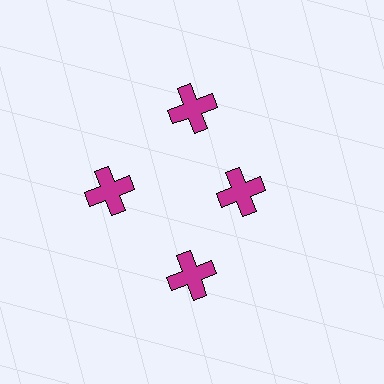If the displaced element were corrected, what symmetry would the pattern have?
It would have 4-fold rotational symmetry — the pattern would map onto itself every 90 degrees.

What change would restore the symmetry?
The symmetry would be restored by moving it outward, back onto the ring so that all 4 crosses sit at equal angles and equal distance from the center.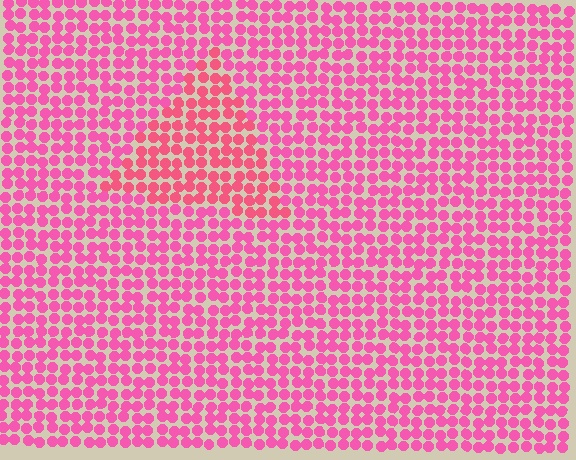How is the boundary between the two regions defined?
The boundary is defined purely by a slight shift in hue (about 19 degrees). Spacing, size, and orientation are identical on both sides.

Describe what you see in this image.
The image is filled with small pink elements in a uniform arrangement. A triangle-shaped region is visible where the elements are tinted to a slightly different hue, forming a subtle color boundary.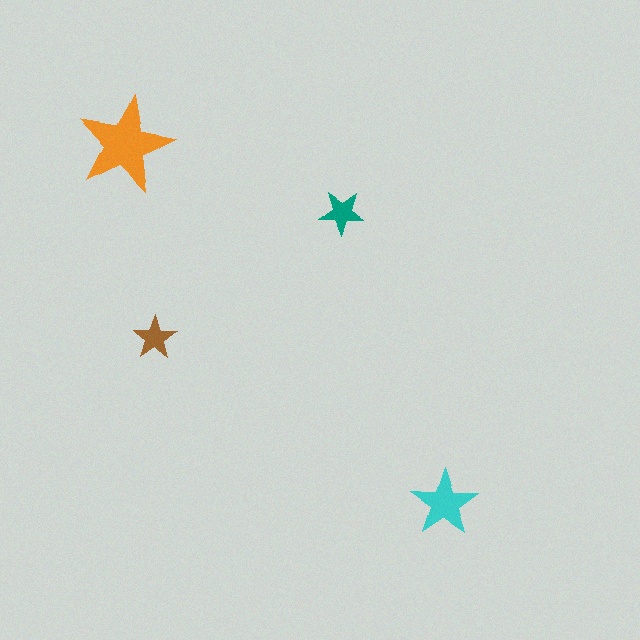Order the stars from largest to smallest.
the orange one, the cyan one, the teal one, the brown one.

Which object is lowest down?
The cyan star is bottommost.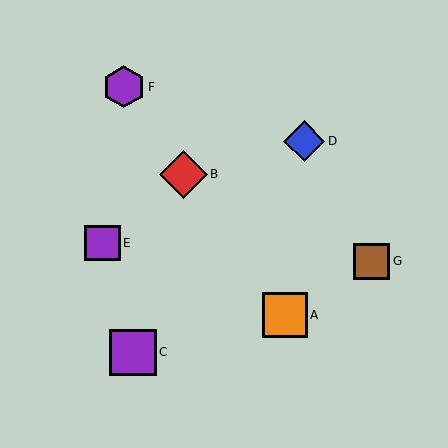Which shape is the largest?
The red diamond (labeled B) is the largest.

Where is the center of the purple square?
The center of the purple square is at (133, 352).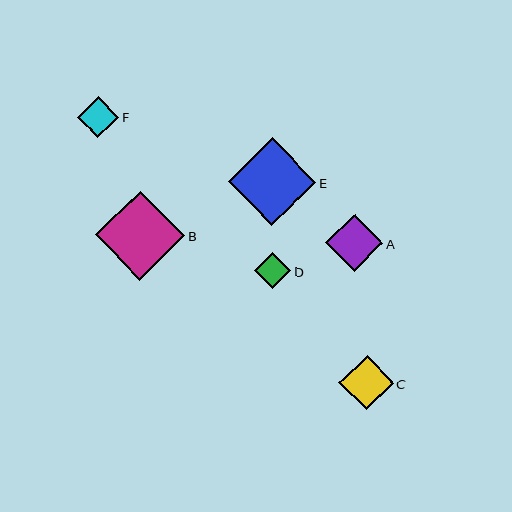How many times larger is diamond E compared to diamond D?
Diamond E is approximately 2.4 times the size of diamond D.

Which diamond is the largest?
Diamond B is the largest with a size of approximately 89 pixels.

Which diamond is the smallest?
Diamond D is the smallest with a size of approximately 36 pixels.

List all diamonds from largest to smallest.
From largest to smallest: B, E, A, C, F, D.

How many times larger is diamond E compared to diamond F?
Diamond E is approximately 2.1 times the size of diamond F.